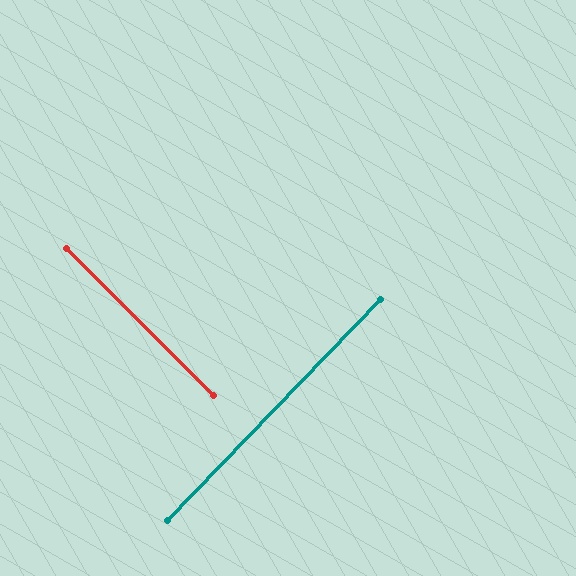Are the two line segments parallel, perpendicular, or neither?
Perpendicular — they meet at approximately 89°.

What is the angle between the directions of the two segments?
Approximately 89 degrees.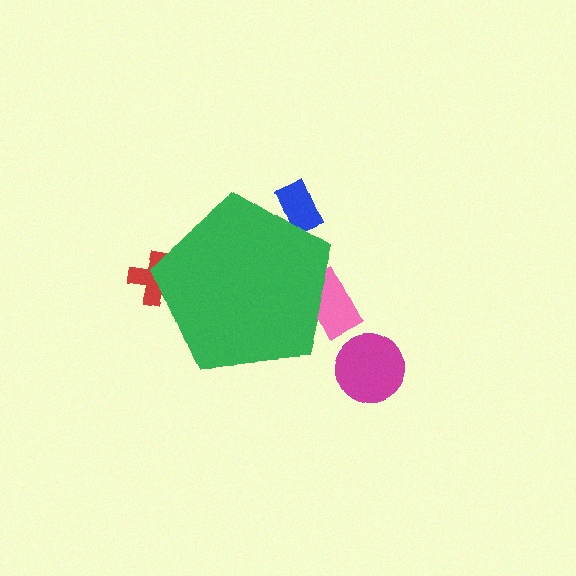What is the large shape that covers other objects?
A green pentagon.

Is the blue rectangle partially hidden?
Yes, the blue rectangle is partially hidden behind the green pentagon.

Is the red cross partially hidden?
Yes, the red cross is partially hidden behind the green pentagon.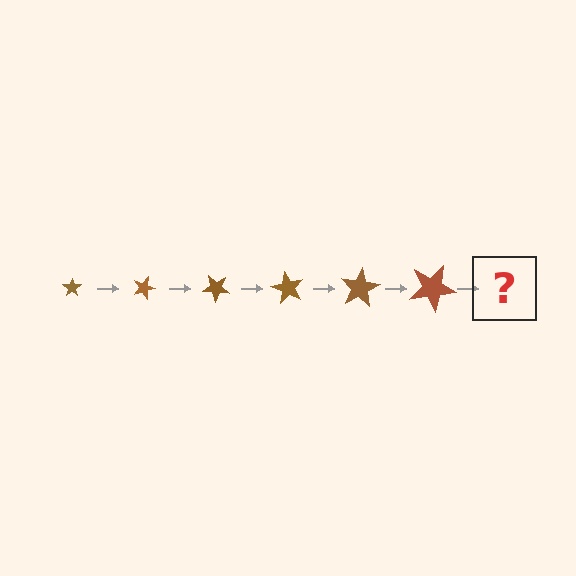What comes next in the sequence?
The next element should be a star, larger than the previous one and rotated 120 degrees from the start.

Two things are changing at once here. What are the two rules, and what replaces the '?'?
The two rules are that the star grows larger each step and it rotates 20 degrees each step. The '?' should be a star, larger than the previous one and rotated 120 degrees from the start.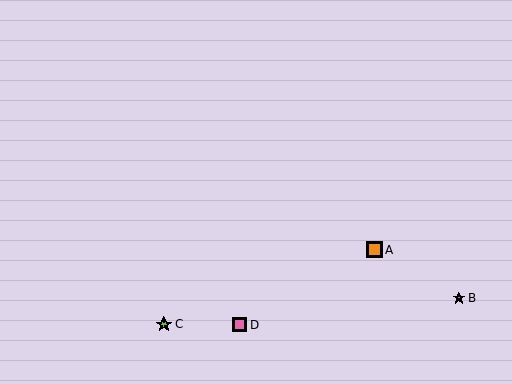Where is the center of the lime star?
The center of the lime star is at (164, 324).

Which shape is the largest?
The orange square (labeled A) is the largest.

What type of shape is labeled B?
Shape B is a pink star.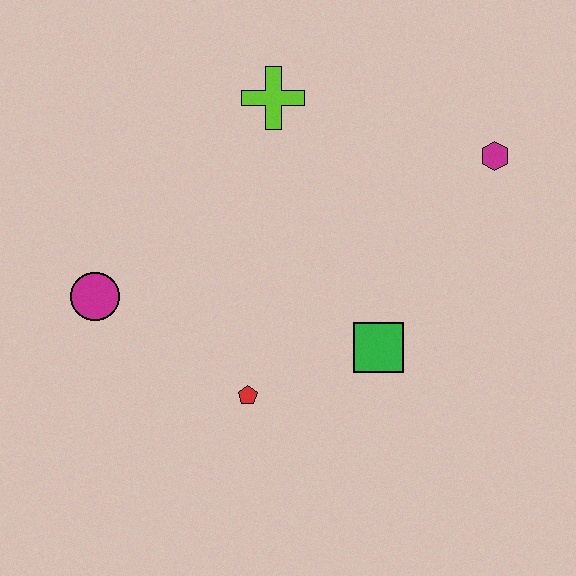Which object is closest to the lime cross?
The magenta hexagon is closest to the lime cross.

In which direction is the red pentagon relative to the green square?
The red pentagon is to the left of the green square.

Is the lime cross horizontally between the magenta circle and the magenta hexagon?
Yes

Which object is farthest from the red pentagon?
The magenta hexagon is farthest from the red pentagon.